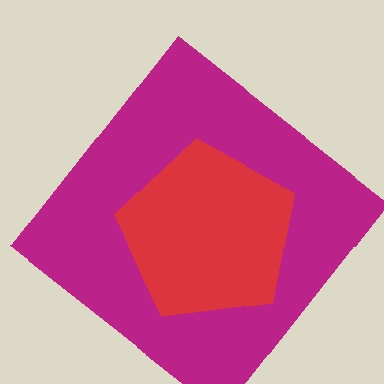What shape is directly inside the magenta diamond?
The red pentagon.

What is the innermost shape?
The red pentagon.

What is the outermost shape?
The magenta diamond.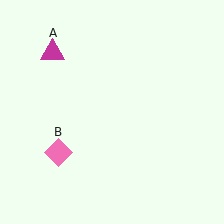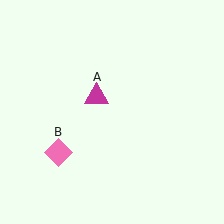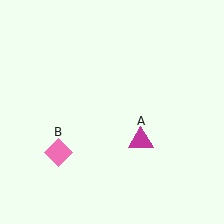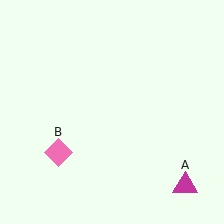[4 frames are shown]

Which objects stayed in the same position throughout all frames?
Pink diamond (object B) remained stationary.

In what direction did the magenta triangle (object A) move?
The magenta triangle (object A) moved down and to the right.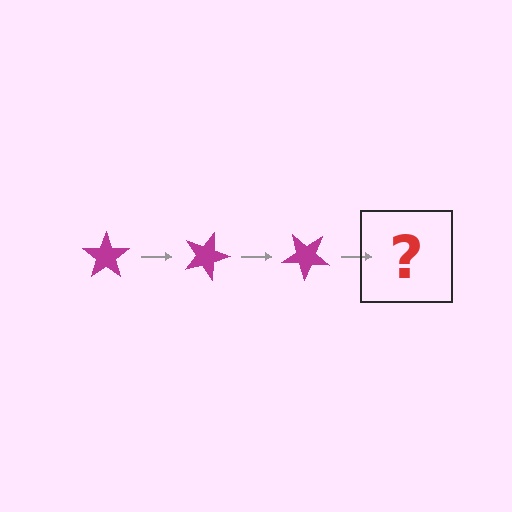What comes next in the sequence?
The next element should be a magenta star rotated 60 degrees.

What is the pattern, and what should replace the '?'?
The pattern is that the star rotates 20 degrees each step. The '?' should be a magenta star rotated 60 degrees.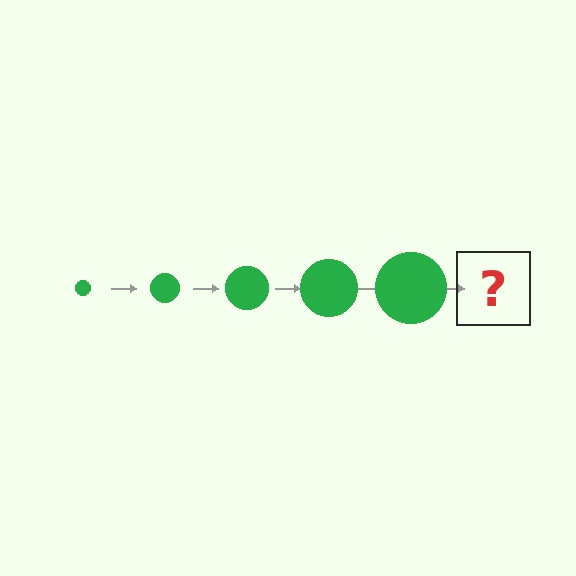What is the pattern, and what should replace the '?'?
The pattern is that the circle gets progressively larger each step. The '?' should be a green circle, larger than the previous one.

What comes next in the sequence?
The next element should be a green circle, larger than the previous one.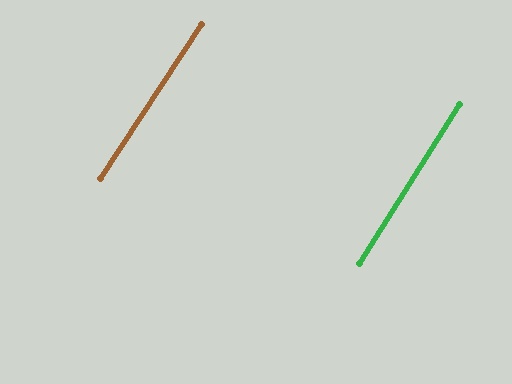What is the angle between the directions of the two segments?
Approximately 1 degree.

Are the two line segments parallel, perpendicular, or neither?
Parallel — their directions differ by only 1.0°.